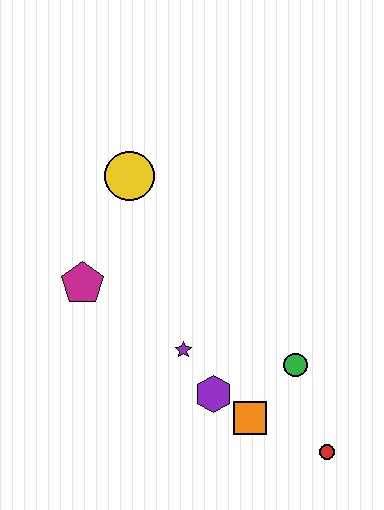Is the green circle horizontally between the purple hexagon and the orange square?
No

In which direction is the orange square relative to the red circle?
The orange square is to the left of the red circle.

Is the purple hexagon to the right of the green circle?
No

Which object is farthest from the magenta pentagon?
The red circle is farthest from the magenta pentagon.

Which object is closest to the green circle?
The orange square is closest to the green circle.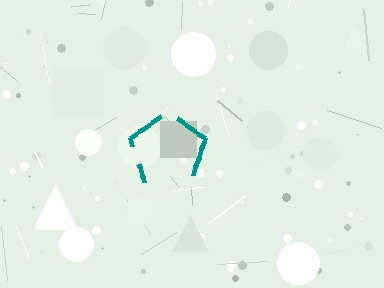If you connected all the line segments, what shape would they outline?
They would outline a pentagon.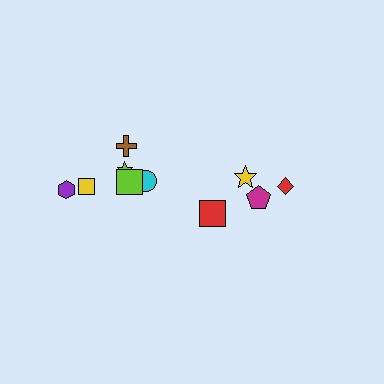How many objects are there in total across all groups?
There are 10 objects.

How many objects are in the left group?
There are 6 objects.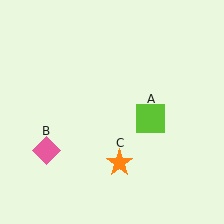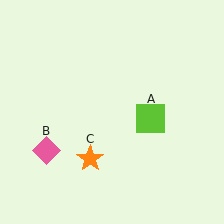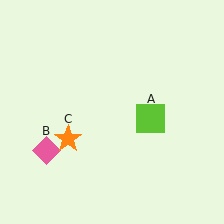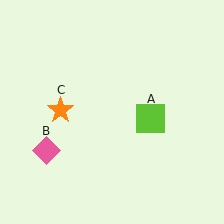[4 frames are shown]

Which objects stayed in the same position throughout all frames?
Lime square (object A) and pink diamond (object B) remained stationary.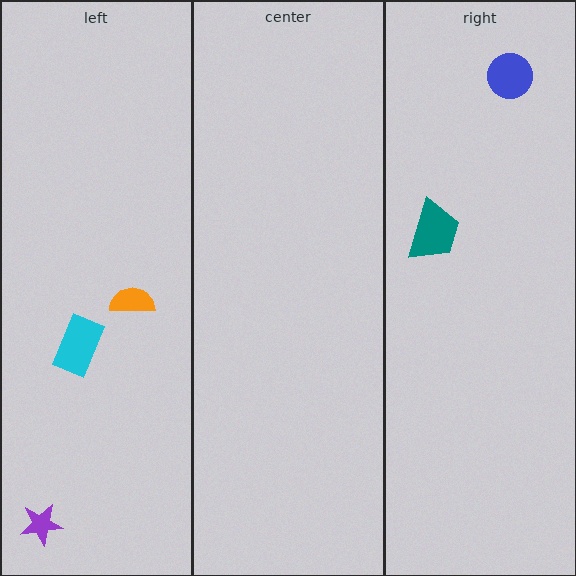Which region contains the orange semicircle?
The left region.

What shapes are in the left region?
The purple star, the cyan rectangle, the orange semicircle.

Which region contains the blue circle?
The right region.